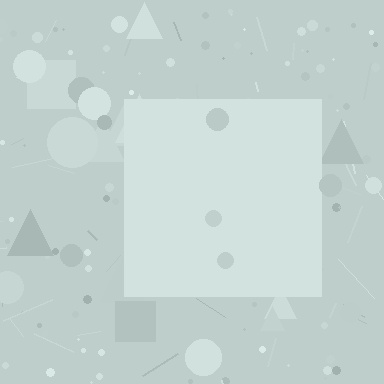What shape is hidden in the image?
A square is hidden in the image.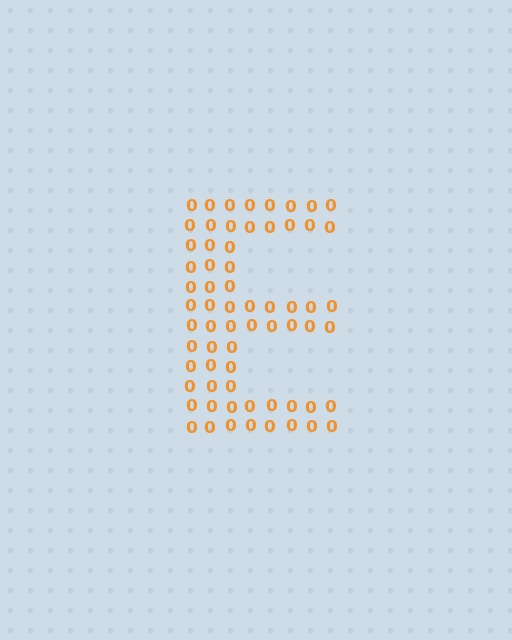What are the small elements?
The small elements are digit 0's.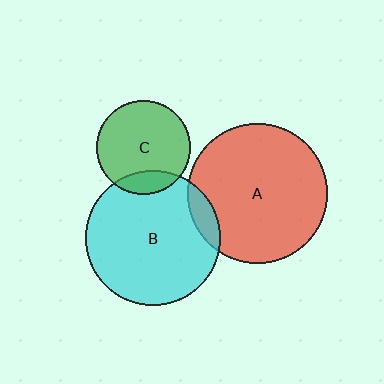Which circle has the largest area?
Circle A (red).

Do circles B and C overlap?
Yes.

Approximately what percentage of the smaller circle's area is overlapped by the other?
Approximately 15%.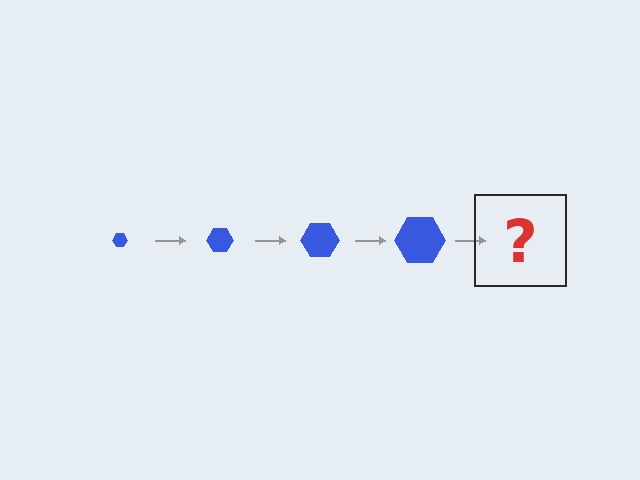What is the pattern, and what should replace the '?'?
The pattern is that the hexagon gets progressively larger each step. The '?' should be a blue hexagon, larger than the previous one.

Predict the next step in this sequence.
The next step is a blue hexagon, larger than the previous one.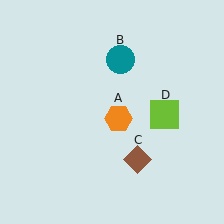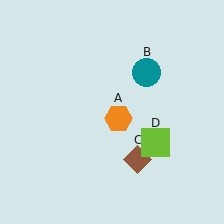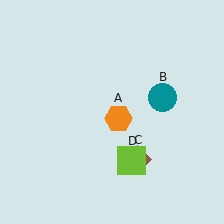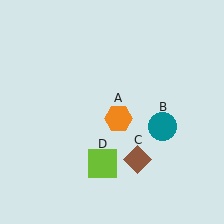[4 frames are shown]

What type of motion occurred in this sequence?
The teal circle (object B), lime square (object D) rotated clockwise around the center of the scene.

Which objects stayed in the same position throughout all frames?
Orange hexagon (object A) and brown diamond (object C) remained stationary.